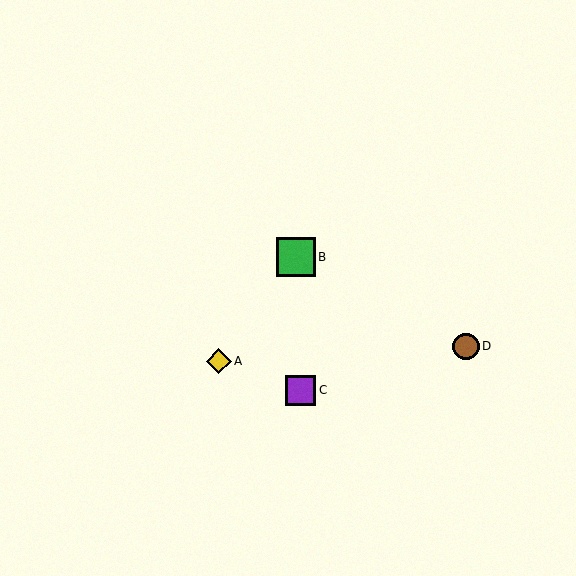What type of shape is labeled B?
Shape B is a green square.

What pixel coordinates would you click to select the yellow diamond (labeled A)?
Click at (218, 361) to select the yellow diamond A.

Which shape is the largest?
The green square (labeled B) is the largest.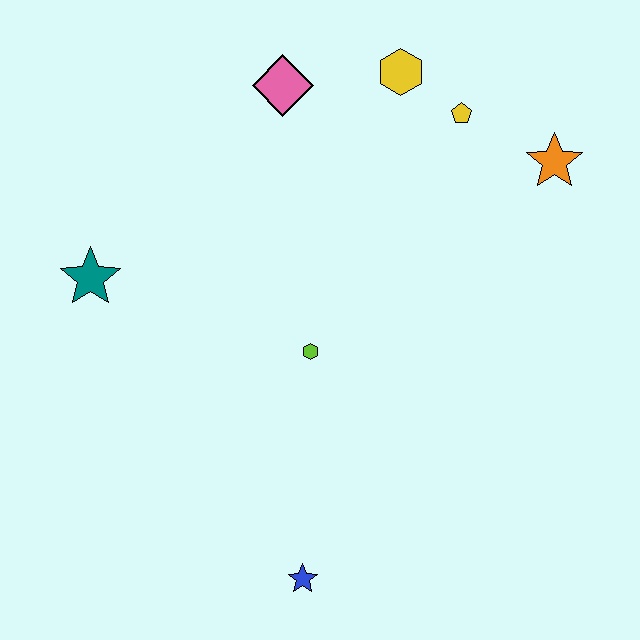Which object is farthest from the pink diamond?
The blue star is farthest from the pink diamond.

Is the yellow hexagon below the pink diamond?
No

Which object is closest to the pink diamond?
The yellow hexagon is closest to the pink diamond.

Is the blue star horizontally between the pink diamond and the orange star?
Yes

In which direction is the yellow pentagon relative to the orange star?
The yellow pentagon is to the left of the orange star.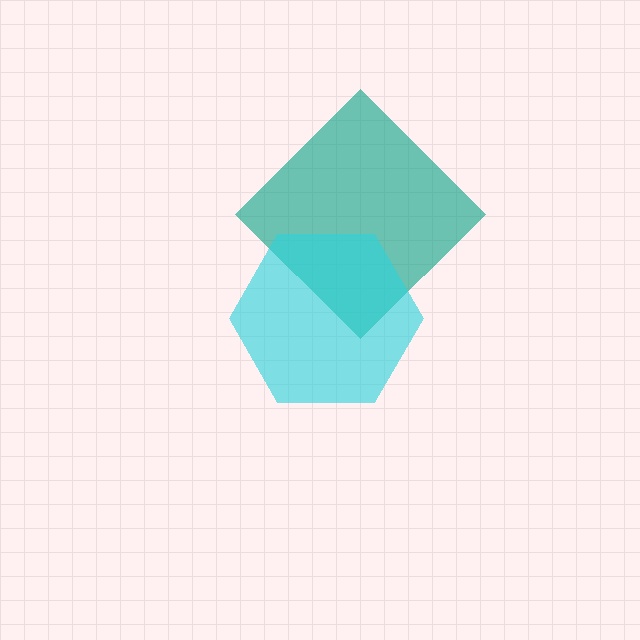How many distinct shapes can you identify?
There are 2 distinct shapes: a teal diamond, a cyan hexagon.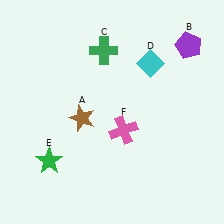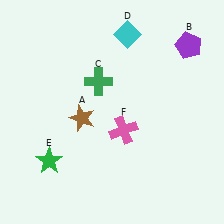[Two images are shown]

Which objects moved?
The objects that moved are: the green cross (C), the cyan diamond (D).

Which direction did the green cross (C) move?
The green cross (C) moved down.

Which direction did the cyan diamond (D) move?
The cyan diamond (D) moved up.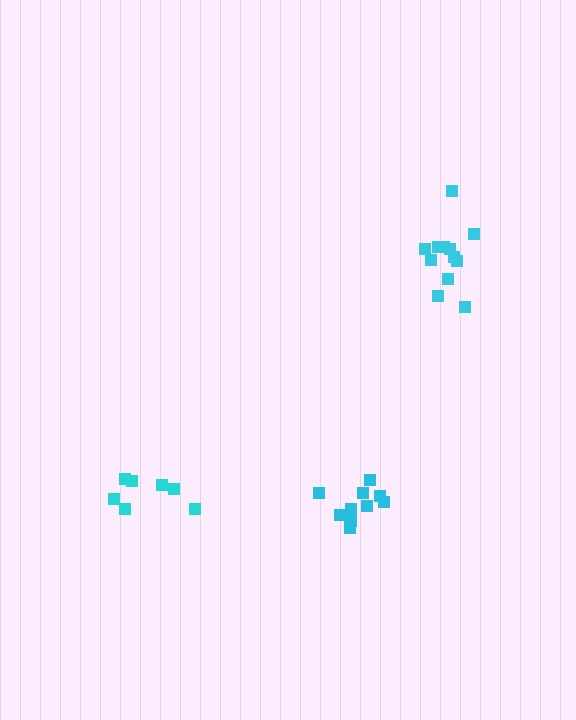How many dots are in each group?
Group 1: 11 dots, Group 2: 12 dots, Group 3: 7 dots (30 total).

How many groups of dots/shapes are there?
There are 3 groups.